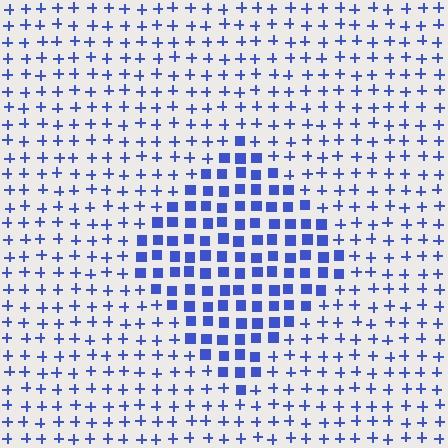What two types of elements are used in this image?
The image uses squares inside the diamond region and plus signs outside it.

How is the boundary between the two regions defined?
The boundary is defined by a change in element shape: squares inside vs. plus signs outside. All elements share the same color and spacing.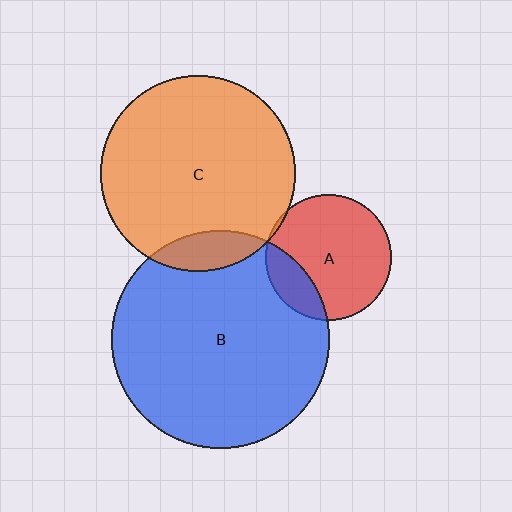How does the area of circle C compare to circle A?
Approximately 2.4 times.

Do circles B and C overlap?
Yes.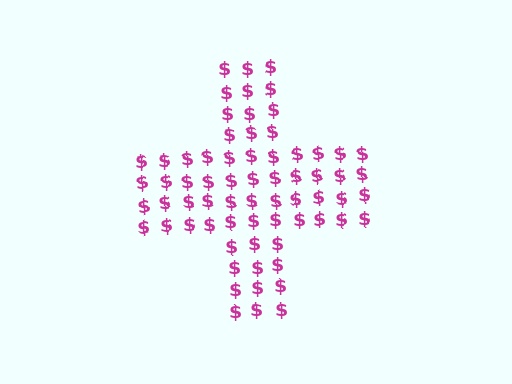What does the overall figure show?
The overall figure shows a cross.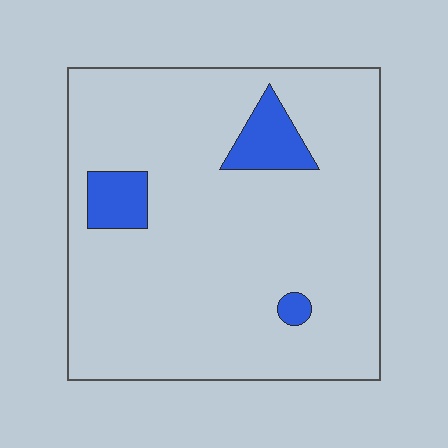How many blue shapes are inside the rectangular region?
3.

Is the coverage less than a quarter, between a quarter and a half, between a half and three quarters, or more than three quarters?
Less than a quarter.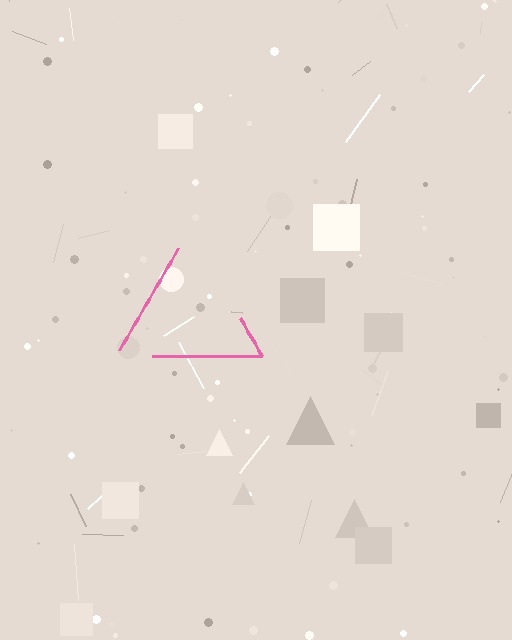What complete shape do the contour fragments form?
The contour fragments form a triangle.